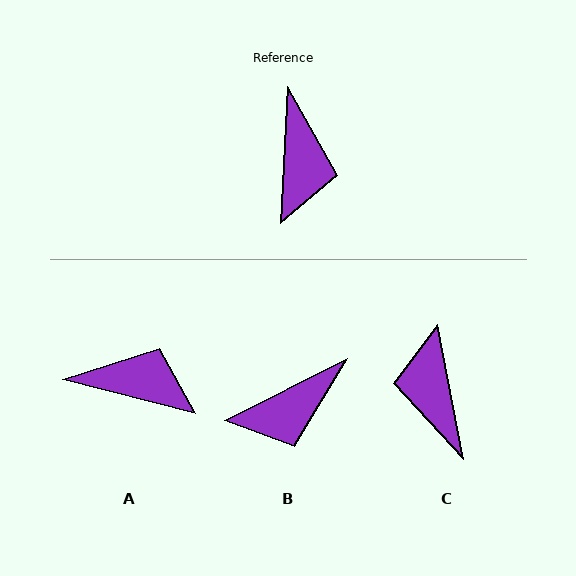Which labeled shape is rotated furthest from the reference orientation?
C, about 167 degrees away.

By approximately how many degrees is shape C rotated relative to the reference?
Approximately 167 degrees clockwise.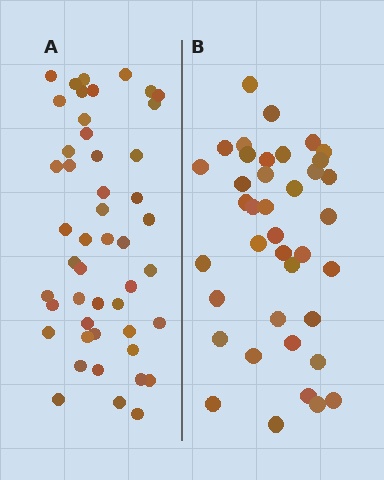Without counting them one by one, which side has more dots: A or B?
Region A (the left region) has more dots.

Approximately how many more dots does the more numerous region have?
Region A has roughly 8 or so more dots than region B.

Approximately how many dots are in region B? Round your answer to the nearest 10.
About 40 dots. (The exact count is 39, which rounds to 40.)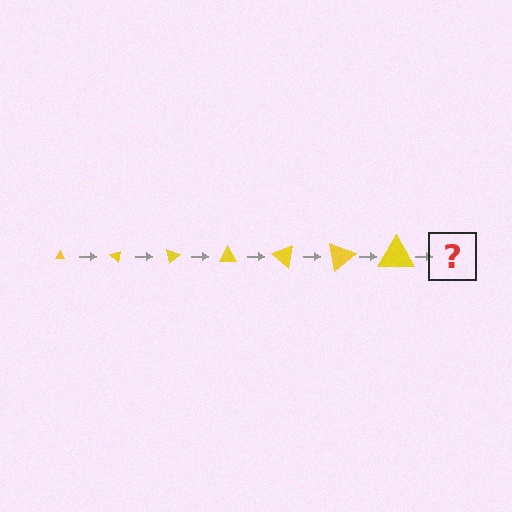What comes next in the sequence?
The next element should be a triangle, larger than the previous one and rotated 280 degrees from the start.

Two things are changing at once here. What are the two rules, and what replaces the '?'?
The two rules are that the triangle grows larger each step and it rotates 40 degrees each step. The '?' should be a triangle, larger than the previous one and rotated 280 degrees from the start.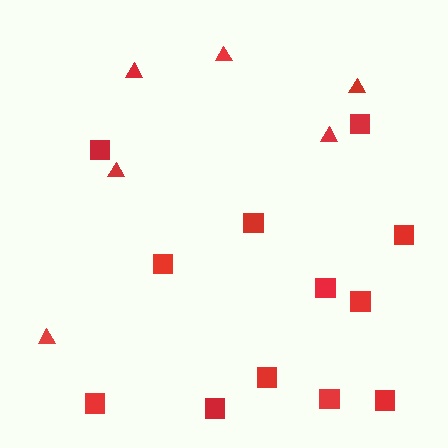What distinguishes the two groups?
There are 2 groups: one group of squares (12) and one group of triangles (6).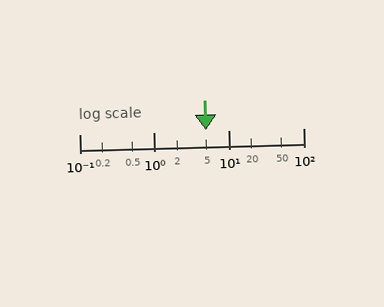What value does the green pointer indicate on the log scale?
The pointer indicates approximately 5.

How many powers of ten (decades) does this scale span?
The scale spans 3 decades, from 0.1 to 100.